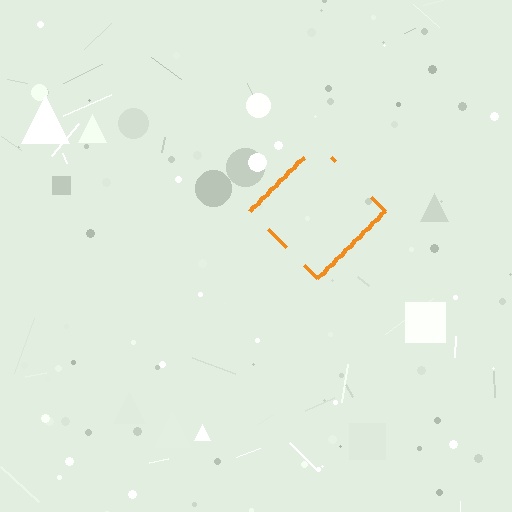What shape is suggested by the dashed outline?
The dashed outline suggests a diamond.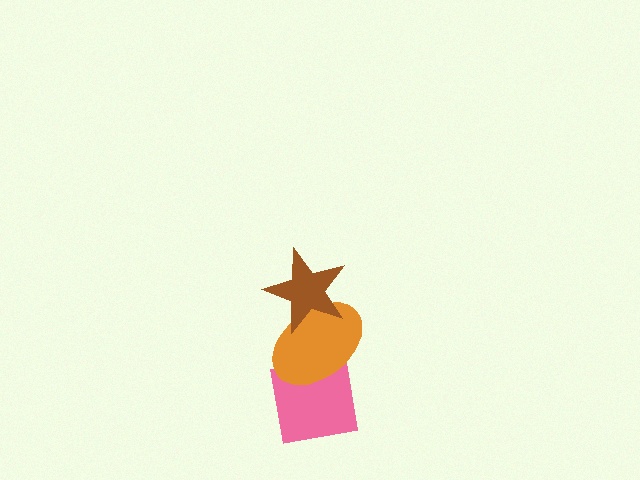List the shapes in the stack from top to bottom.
From top to bottom: the brown star, the orange ellipse, the pink square.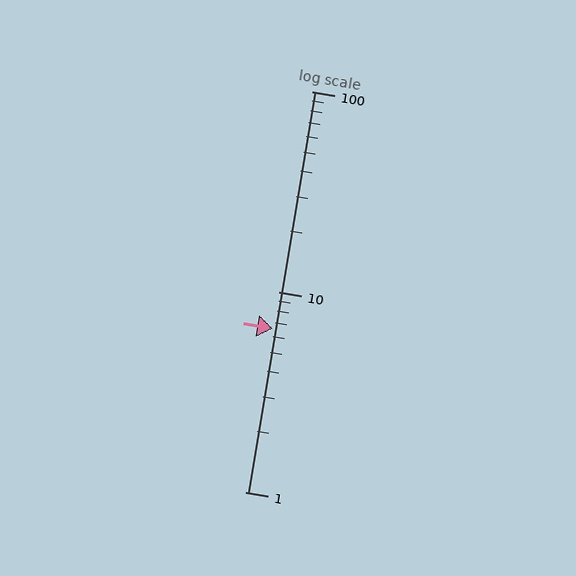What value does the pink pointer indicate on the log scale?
The pointer indicates approximately 6.5.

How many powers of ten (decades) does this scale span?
The scale spans 2 decades, from 1 to 100.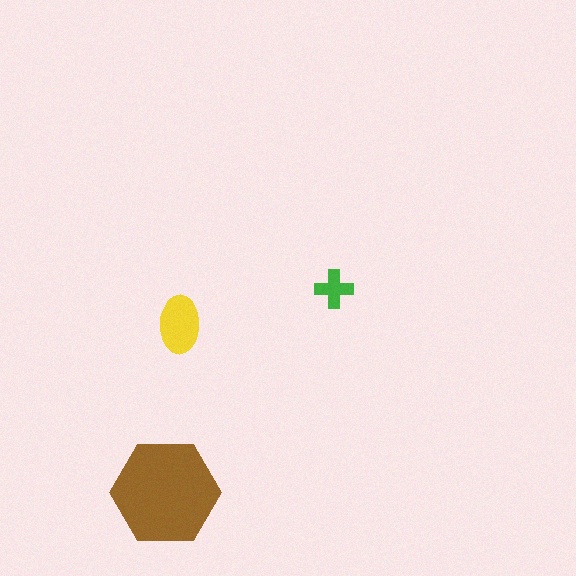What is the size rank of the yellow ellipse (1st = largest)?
2nd.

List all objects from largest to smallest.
The brown hexagon, the yellow ellipse, the green cross.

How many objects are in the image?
There are 3 objects in the image.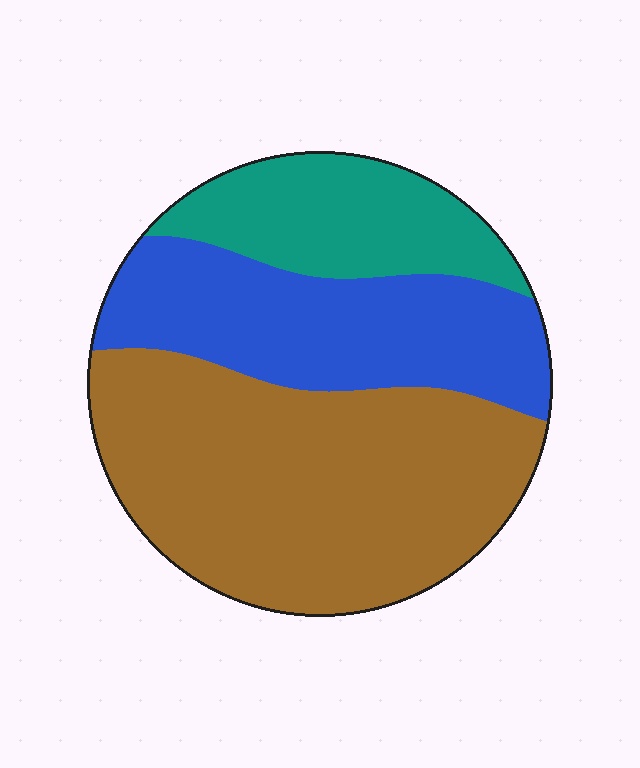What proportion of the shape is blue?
Blue takes up between a sixth and a third of the shape.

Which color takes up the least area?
Teal, at roughly 20%.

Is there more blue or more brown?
Brown.